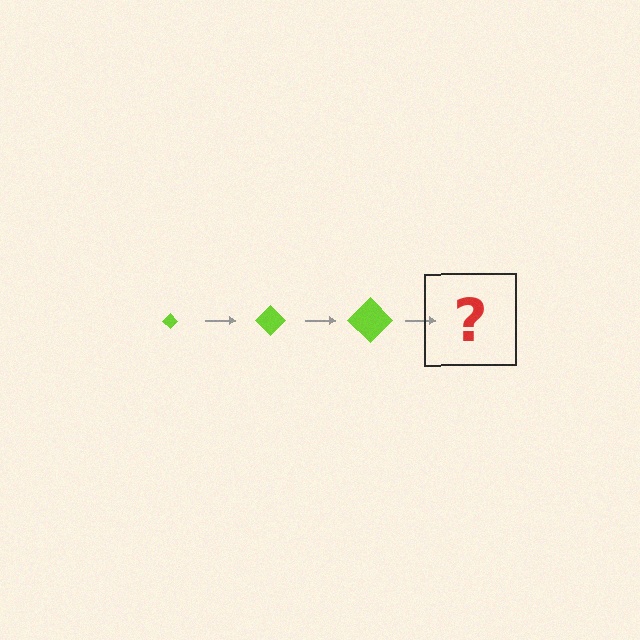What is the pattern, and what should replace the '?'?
The pattern is that the diamond gets progressively larger each step. The '?' should be a lime diamond, larger than the previous one.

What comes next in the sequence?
The next element should be a lime diamond, larger than the previous one.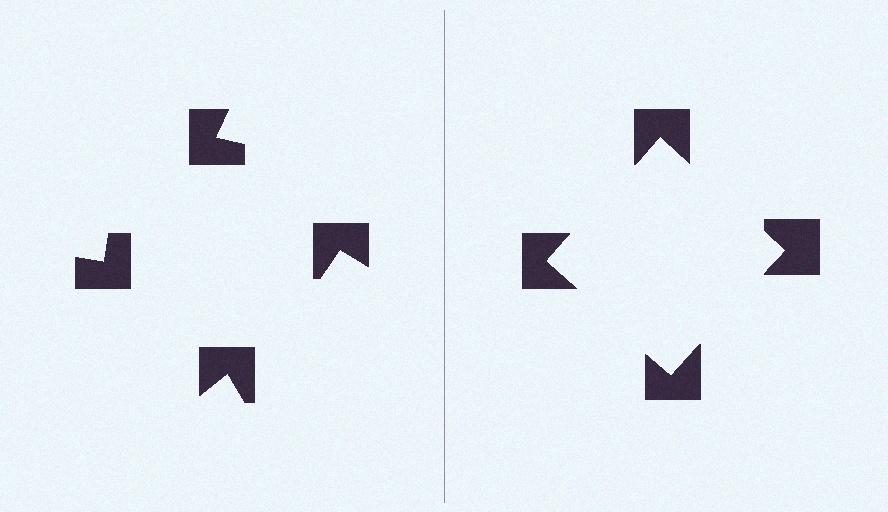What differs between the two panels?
The notched squares are positioned identically on both sides; only the wedge orientations differ. On the right they align to a square; on the left they are misaligned.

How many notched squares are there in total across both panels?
8 — 4 on each side.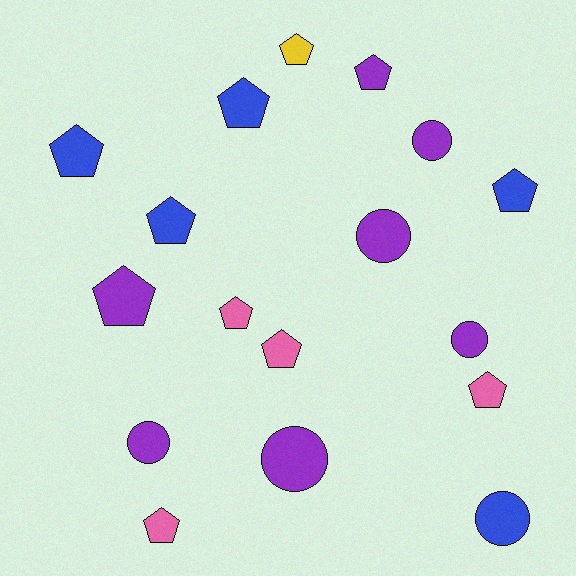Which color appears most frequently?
Purple, with 7 objects.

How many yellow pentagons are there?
There is 1 yellow pentagon.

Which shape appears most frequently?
Pentagon, with 11 objects.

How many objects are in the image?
There are 17 objects.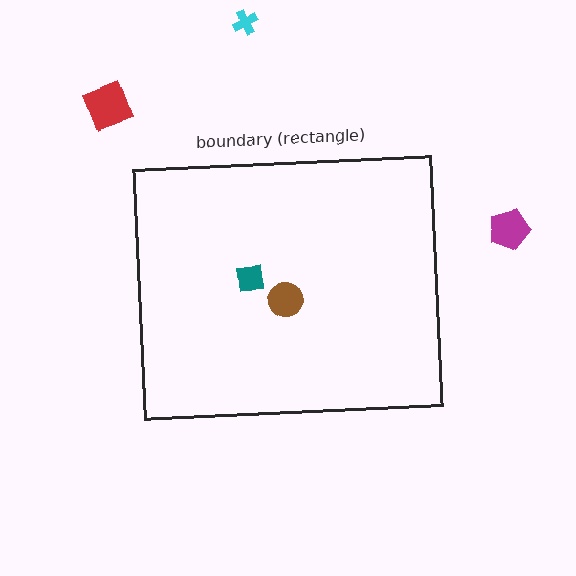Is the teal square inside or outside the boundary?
Inside.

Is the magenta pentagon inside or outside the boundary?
Outside.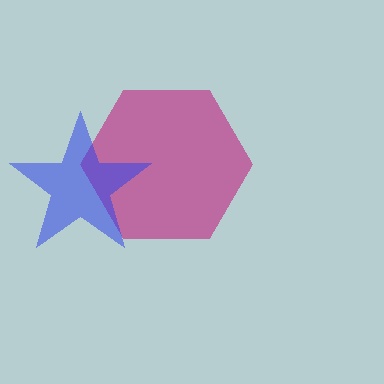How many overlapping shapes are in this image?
There are 2 overlapping shapes in the image.